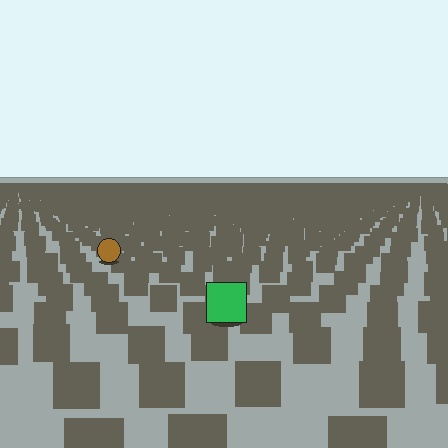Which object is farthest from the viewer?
The brown circle is farthest from the viewer. It appears smaller and the ground texture around it is denser.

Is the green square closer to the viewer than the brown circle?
Yes. The green square is closer — you can tell from the texture gradient: the ground texture is coarser near it.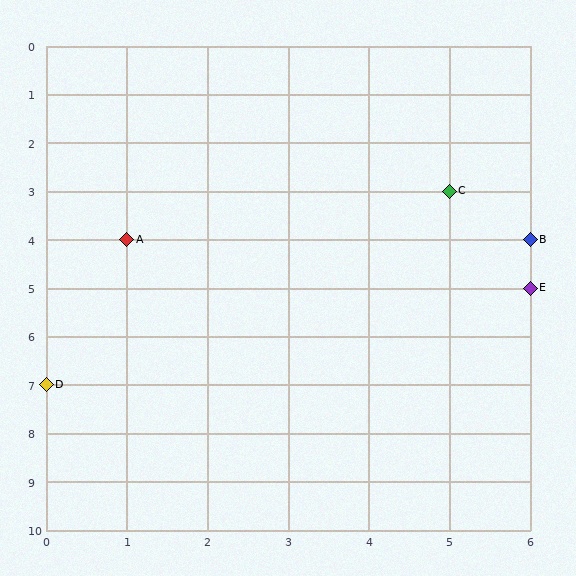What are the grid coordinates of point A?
Point A is at grid coordinates (1, 4).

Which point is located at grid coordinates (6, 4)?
Point B is at (6, 4).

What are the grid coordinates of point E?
Point E is at grid coordinates (6, 5).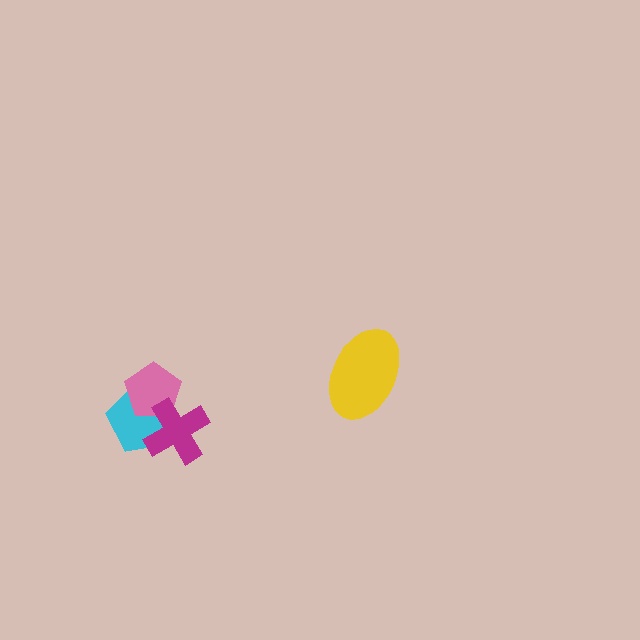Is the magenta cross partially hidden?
No, no other shape covers it.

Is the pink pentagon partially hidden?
Yes, it is partially covered by another shape.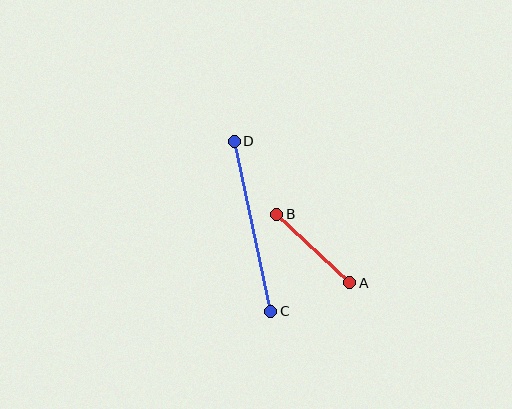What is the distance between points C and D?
The distance is approximately 174 pixels.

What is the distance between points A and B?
The distance is approximately 100 pixels.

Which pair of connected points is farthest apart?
Points C and D are farthest apart.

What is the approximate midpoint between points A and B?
The midpoint is at approximately (313, 249) pixels.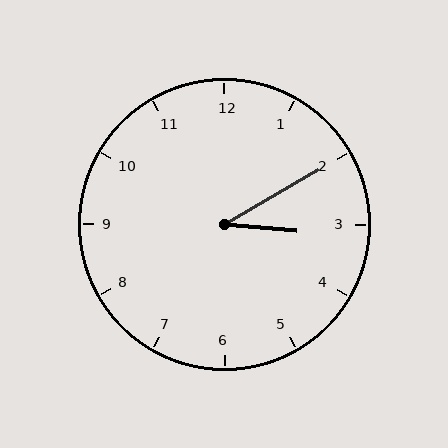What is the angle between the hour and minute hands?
Approximately 35 degrees.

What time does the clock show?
3:10.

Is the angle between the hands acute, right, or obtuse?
It is acute.